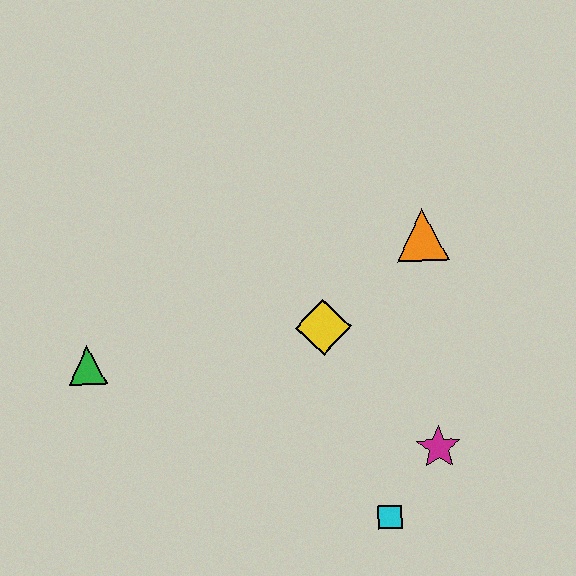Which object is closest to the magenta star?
The cyan square is closest to the magenta star.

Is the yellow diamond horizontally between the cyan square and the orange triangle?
No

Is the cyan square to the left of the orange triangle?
Yes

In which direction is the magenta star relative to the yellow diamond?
The magenta star is below the yellow diamond.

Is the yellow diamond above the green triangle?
Yes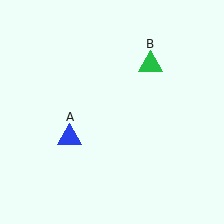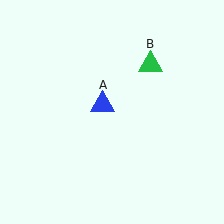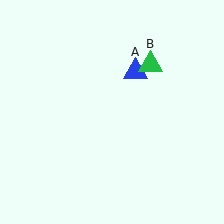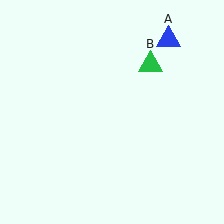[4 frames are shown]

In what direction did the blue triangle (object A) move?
The blue triangle (object A) moved up and to the right.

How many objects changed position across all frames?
1 object changed position: blue triangle (object A).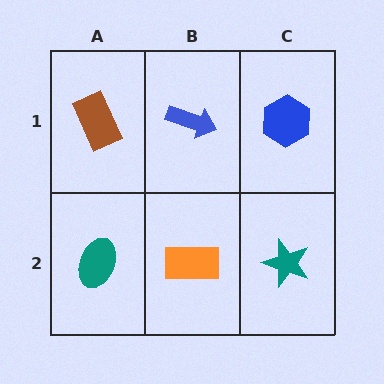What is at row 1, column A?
A brown rectangle.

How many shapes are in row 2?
3 shapes.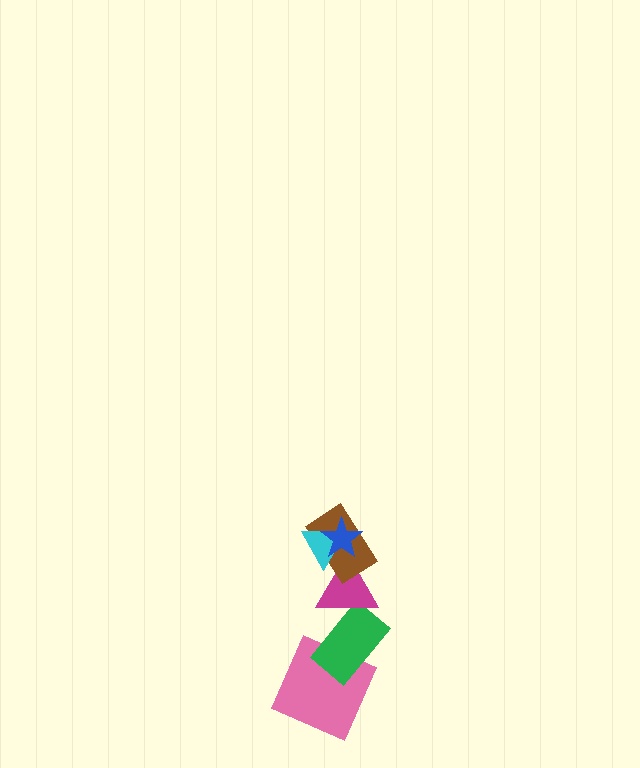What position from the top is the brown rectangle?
The brown rectangle is 3rd from the top.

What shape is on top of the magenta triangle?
The brown rectangle is on top of the magenta triangle.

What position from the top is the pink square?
The pink square is 6th from the top.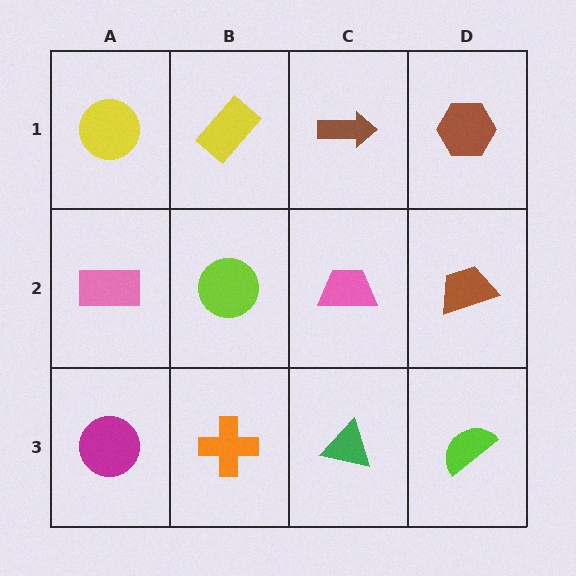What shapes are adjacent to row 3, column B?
A lime circle (row 2, column B), a magenta circle (row 3, column A), a green triangle (row 3, column C).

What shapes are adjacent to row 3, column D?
A brown trapezoid (row 2, column D), a green triangle (row 3, column C).